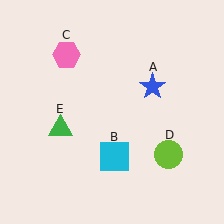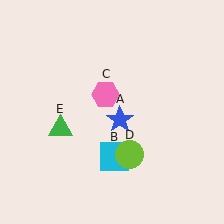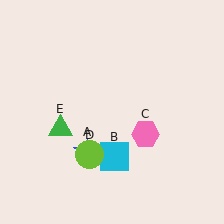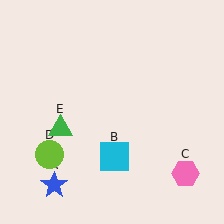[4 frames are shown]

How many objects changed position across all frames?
3 objects changed position: blue star (object A), pink hexagon (object C), lime circle (object D).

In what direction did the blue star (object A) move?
The blue star (object A) moved down and to the left.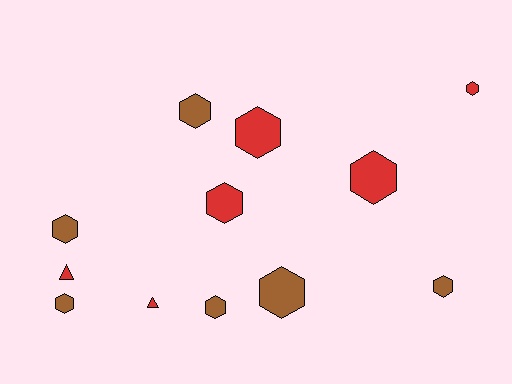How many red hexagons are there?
There are 4 red hexagons.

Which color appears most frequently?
Red, with 6 objects.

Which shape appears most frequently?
Hexagon, with 10 objects.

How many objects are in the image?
There are 12 objects.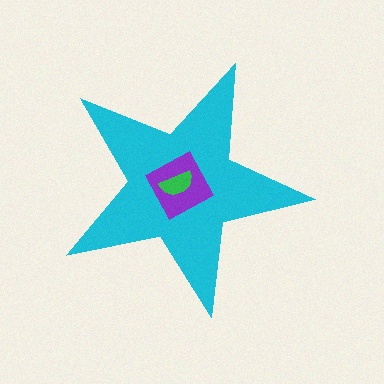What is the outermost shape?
The cyan star.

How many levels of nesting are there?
3.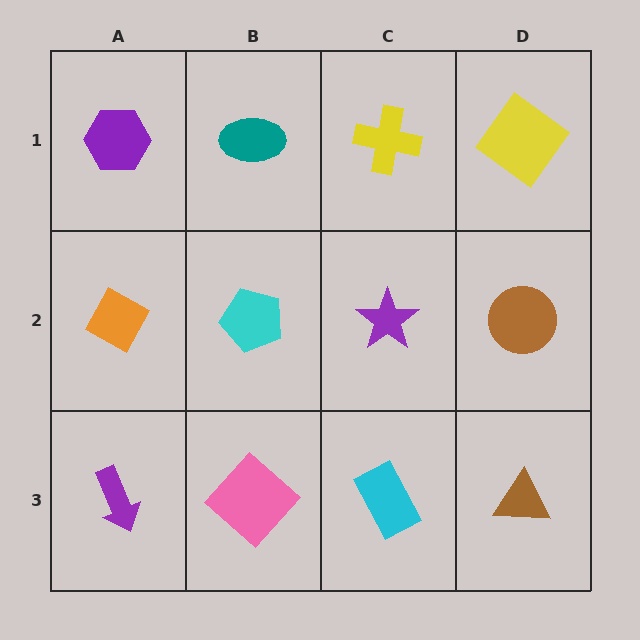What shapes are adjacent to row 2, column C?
A yellow cross (row 1, column C), a cyan rectangle (row 3, column C), a cyan pentagon (row 2, column B), a brown circle (row 2, column D).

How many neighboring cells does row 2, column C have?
4.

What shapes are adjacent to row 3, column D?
A brown circle (row 2, column D), a cyan rectangle (row 3, column C).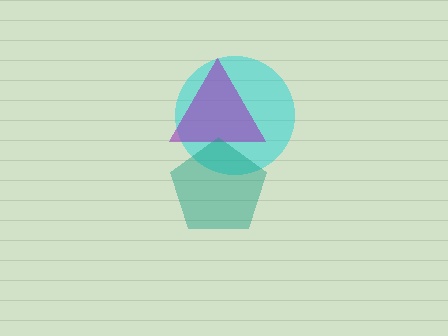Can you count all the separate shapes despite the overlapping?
Yes, there are 3 separate shapes.